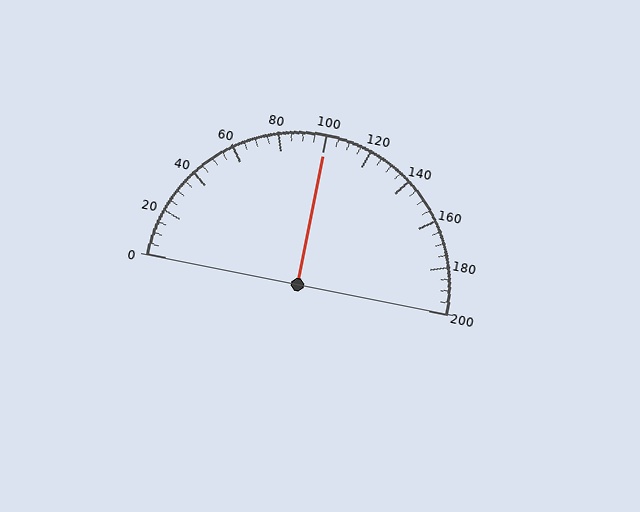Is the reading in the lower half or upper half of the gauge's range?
The reading is in the upper half of the range (0 to 200).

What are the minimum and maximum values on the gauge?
The gauge ranges from 0 to 200.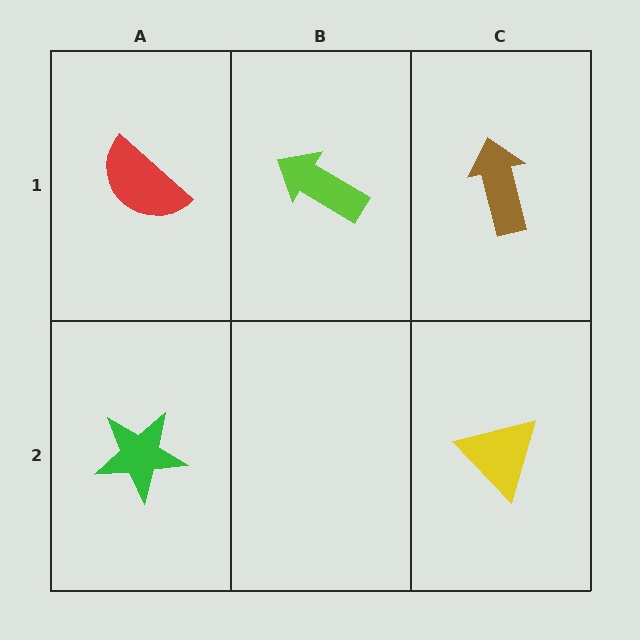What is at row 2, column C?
A yellow triangle.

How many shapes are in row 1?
3 shapes.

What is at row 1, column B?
A lime arrow.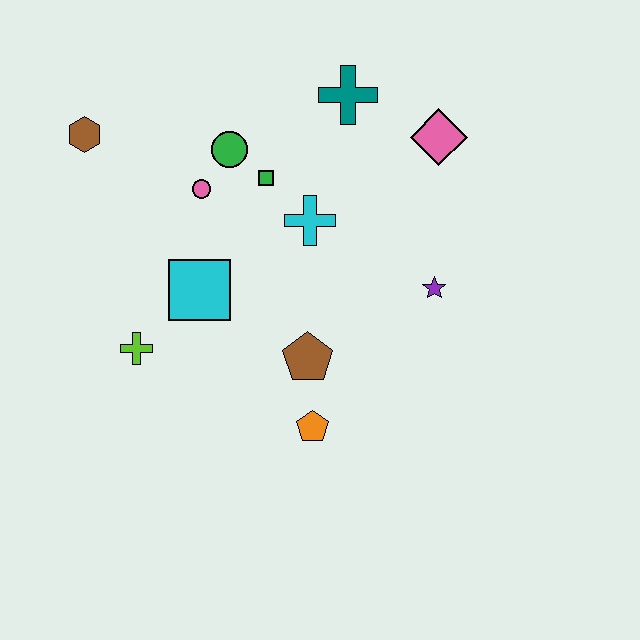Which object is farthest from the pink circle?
The orange pentagon is farthest from the pink circle.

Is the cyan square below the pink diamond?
Yes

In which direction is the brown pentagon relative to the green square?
The brown pentagon is below the green square.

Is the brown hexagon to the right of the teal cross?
No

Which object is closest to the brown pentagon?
The orange pentagon is closest to the brown pentagon.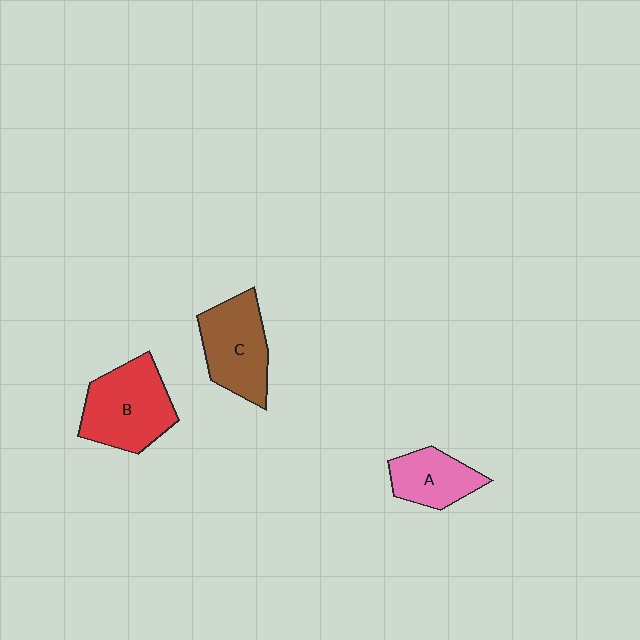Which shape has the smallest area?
Shape A (pink).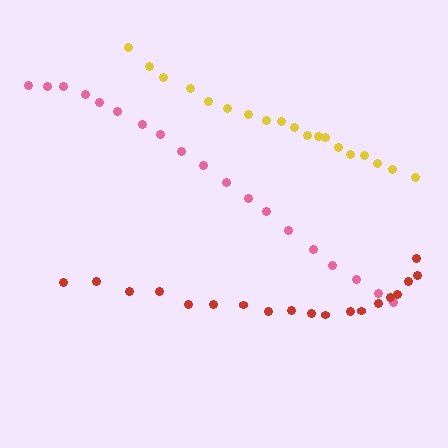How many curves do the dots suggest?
There are 3 distinct paths.